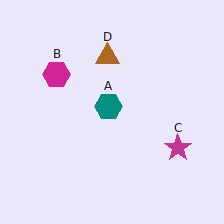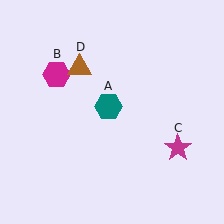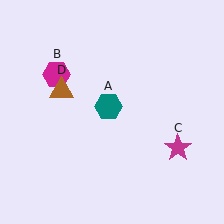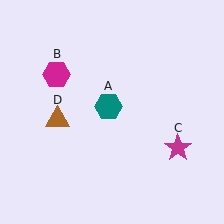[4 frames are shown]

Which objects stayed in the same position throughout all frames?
Teal hexagon (object A) and magenta hexagon (object B) and magenta star (object C) remained stationary.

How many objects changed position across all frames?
1 object changed position: brown triangle (object D).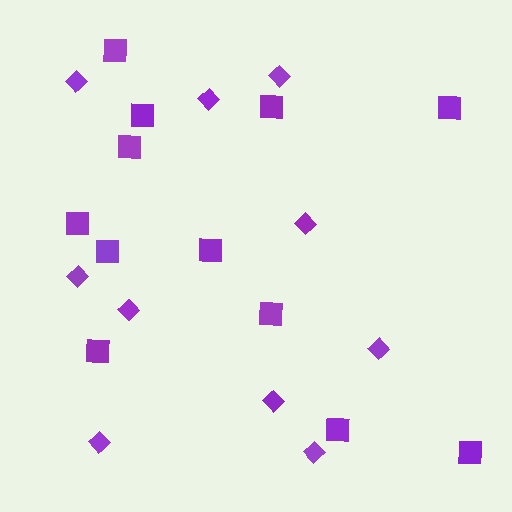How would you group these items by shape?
There are 2 groups: one group of diamonds (10) and one group of squares (12).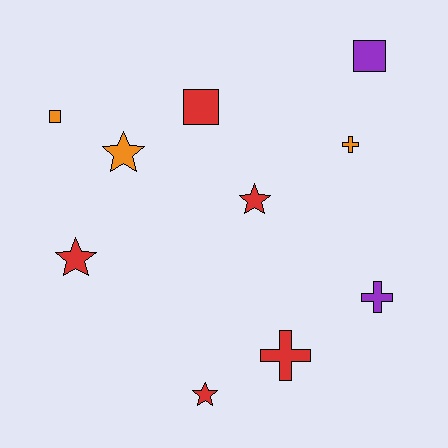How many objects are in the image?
There are 10 objects.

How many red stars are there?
There are 3 red stars.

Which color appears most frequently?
Red, with 5 objects.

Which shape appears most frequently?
Star, with 4 objects.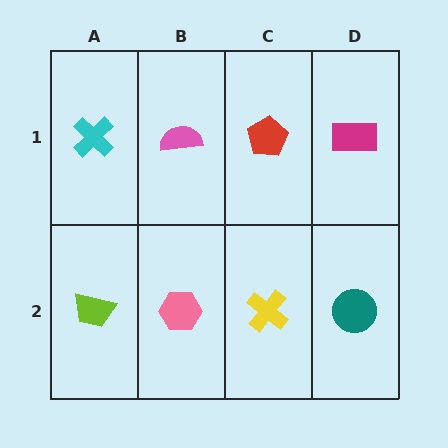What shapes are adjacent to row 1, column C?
A yellow cross (row 2, column C), a pink semicircle (row 1, column B), a magenta rectangle (row 1, column D).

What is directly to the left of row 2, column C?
A pink hexagon.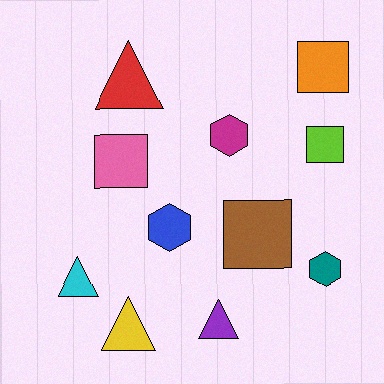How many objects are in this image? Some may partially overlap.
There are 11 objects.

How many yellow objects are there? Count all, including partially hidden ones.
There is 1 yellow object.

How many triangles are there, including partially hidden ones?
There are 4 triangles.